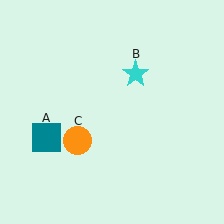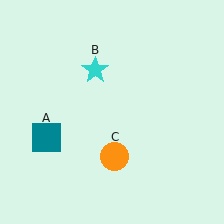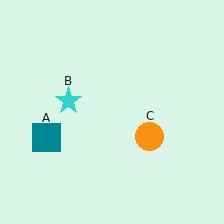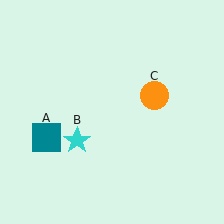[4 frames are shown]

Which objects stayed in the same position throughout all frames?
Teal square (object A) remained stationary.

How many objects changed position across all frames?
2 objects changed position: cyan star (object B), orange circle (object C).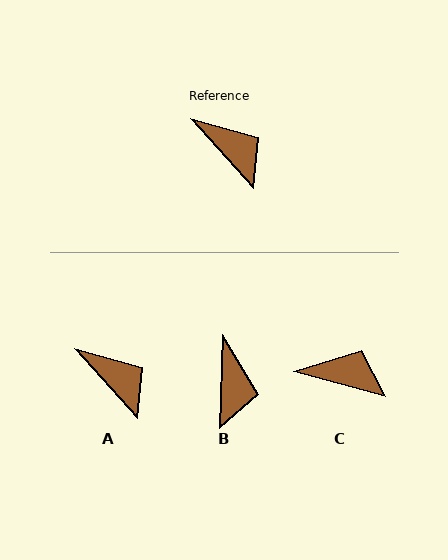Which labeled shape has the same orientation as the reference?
A.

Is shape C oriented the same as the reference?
No, it is off by about 33 degrees.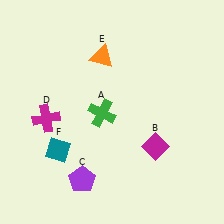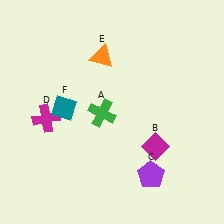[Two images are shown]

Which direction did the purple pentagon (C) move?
The purple pentagon (C) moved right.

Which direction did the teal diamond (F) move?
The teal diamond (F) moved up.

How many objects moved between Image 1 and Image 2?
2 objects moved between the two images.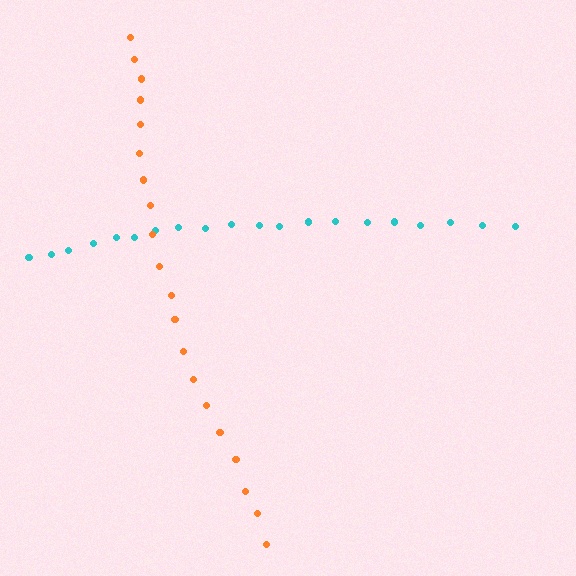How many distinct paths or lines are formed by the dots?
There are 2 distinct paths.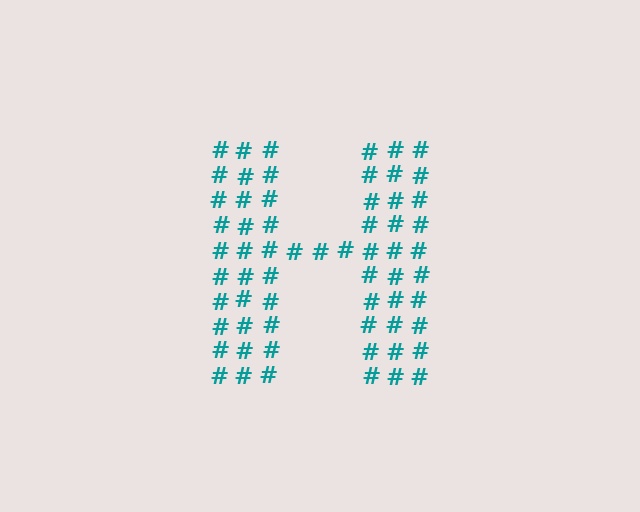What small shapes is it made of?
It is made of small hash symbols.